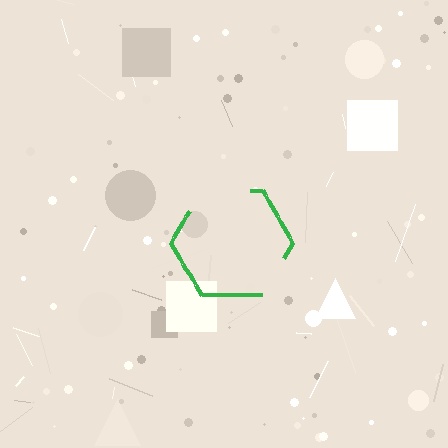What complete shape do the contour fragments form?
The contour fragments form a hexagon.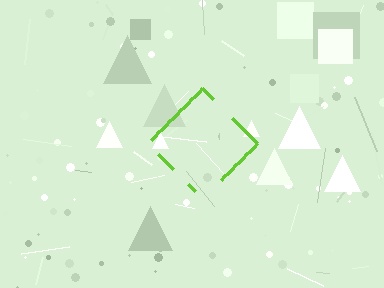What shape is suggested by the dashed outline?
The dashed outline suggests a diamond.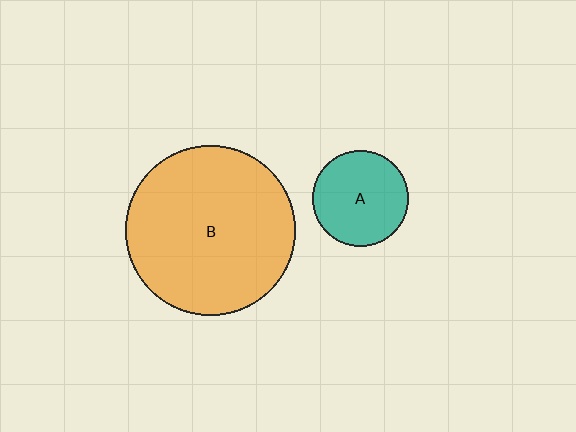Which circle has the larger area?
Circle B (orange).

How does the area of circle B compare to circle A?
Approximately 3.1 times.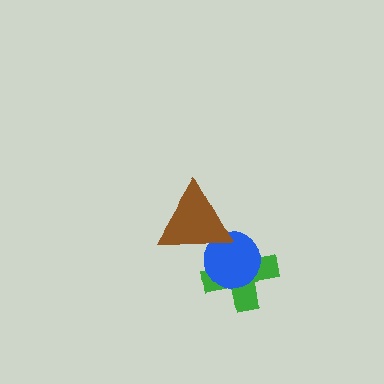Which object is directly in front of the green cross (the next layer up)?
The blue circle is directly in front of the green cross.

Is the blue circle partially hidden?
Yes, it is partially covered by another shape.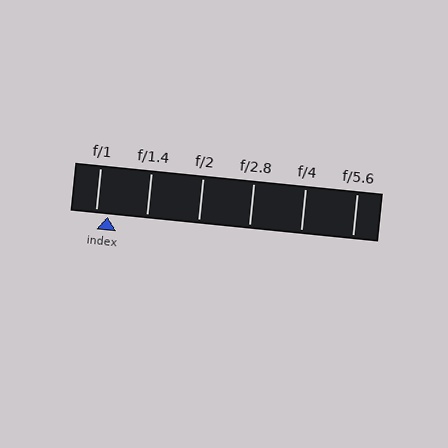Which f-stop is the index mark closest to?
The index mark is closest to f/1.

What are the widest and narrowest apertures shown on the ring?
The widest aperture shown is f/1 and the narrowest is f/5.6.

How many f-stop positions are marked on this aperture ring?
There are 6 f-stop positions marked.